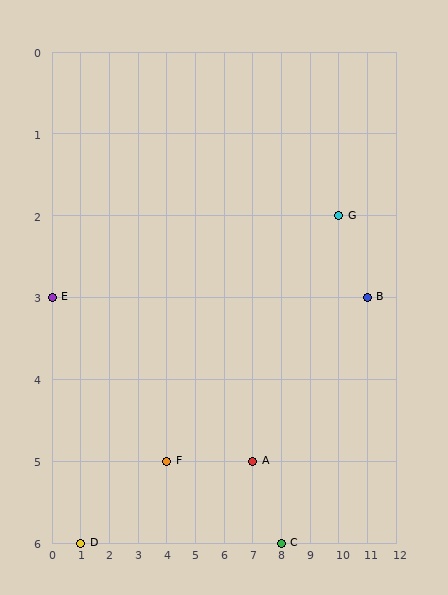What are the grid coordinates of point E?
Point E is at grid coordinates (0, 3).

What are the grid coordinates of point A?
Point A is at grid coordinates (7, 5).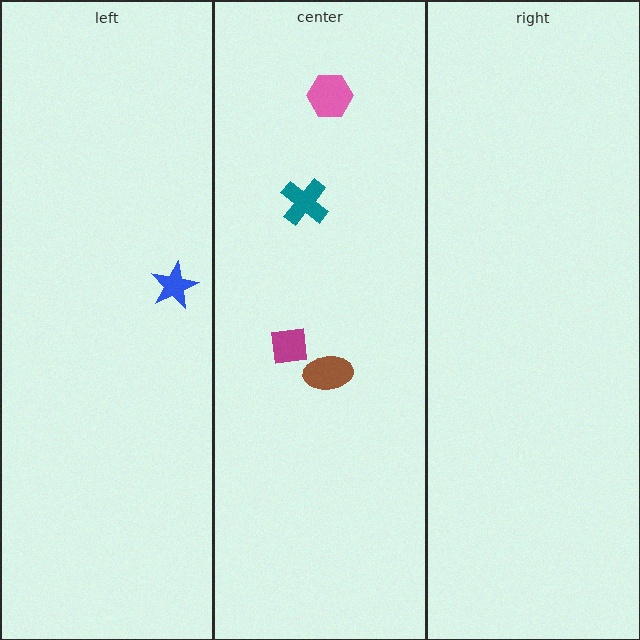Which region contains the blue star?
The left region.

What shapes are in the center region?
The magenta square, the pink hexagon, the teal cross, the brown ellipse.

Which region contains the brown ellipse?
The center region.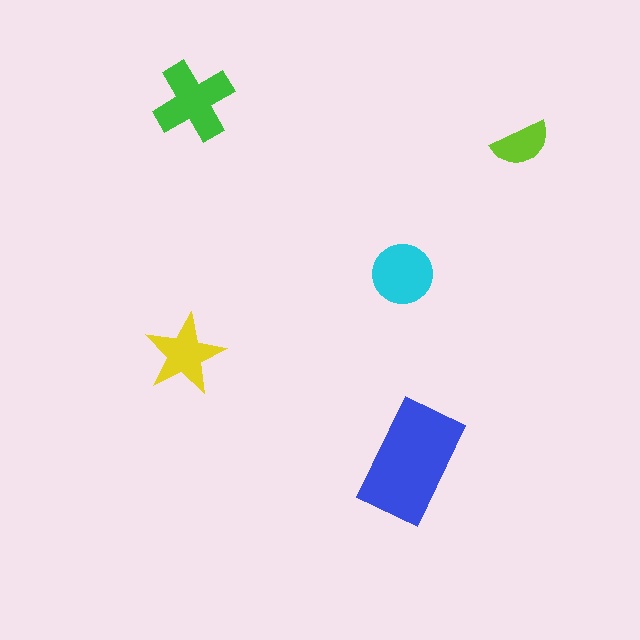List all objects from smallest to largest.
The lime semicircle, the yellow star, the cyan circle, the green cross, the blue rectangle.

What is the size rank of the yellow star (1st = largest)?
4th.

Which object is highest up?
The green cross is topmost.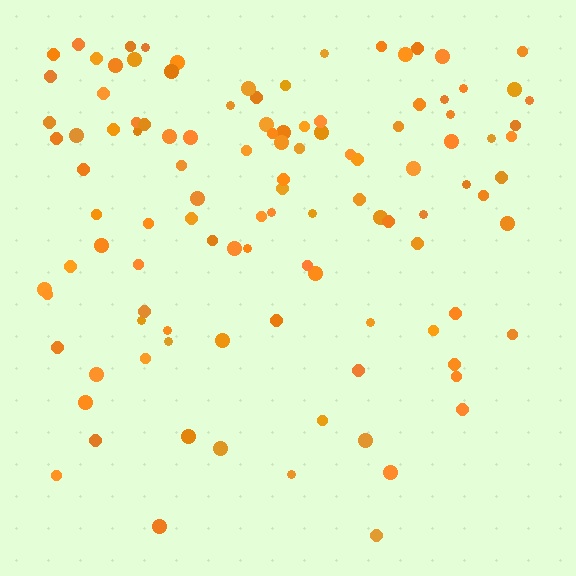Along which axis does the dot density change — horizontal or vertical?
Vertical.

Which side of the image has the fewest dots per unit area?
The bottom.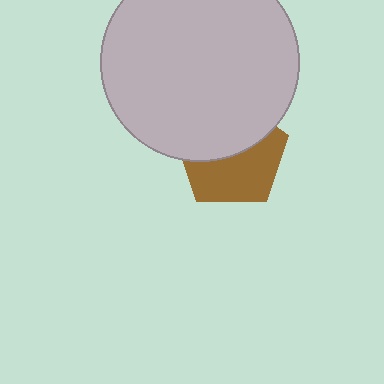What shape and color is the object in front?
The object in front is a light gray circle.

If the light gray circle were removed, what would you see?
You would see the complete brown pentagon.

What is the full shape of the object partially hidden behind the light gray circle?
The partially hidden object is a brown pentagon.